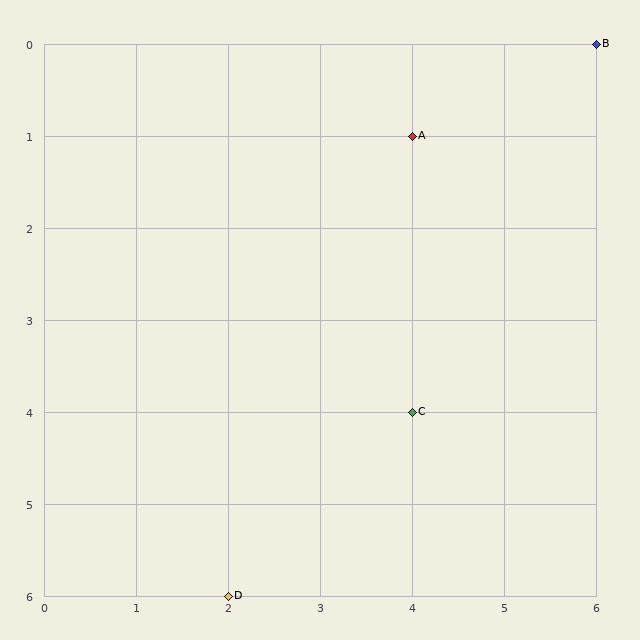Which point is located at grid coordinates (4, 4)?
Point C is at (4, 4).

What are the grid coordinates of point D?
Point D is at grid coordinates (2, 6).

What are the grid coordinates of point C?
Point C is at grid coordinates (4, 4).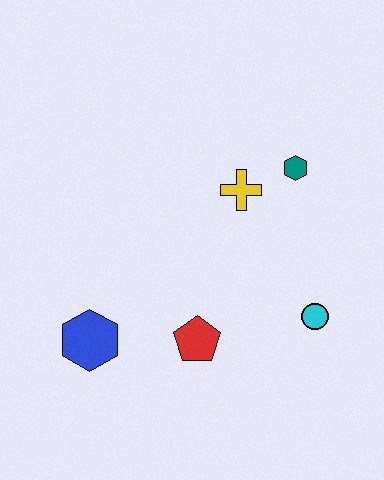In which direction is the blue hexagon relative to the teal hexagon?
The blue hexagon is to the left of the teal hexagon.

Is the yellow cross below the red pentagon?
No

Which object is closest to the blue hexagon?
The red pentagon is closest to the blue hexagon.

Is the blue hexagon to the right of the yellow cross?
No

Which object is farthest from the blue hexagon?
The teal hexagon is farthest from the blue hexagon.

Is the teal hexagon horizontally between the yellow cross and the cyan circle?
Yes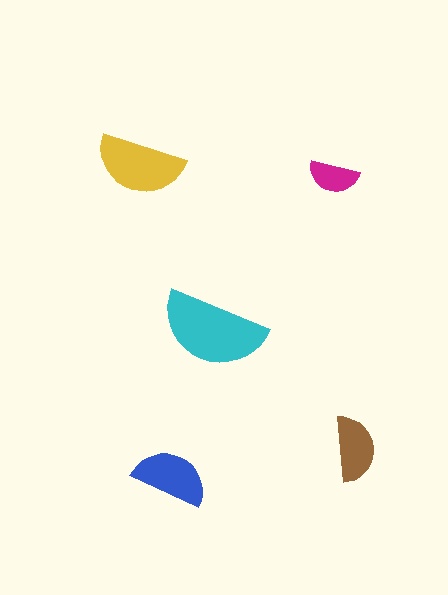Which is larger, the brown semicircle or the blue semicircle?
The blue one.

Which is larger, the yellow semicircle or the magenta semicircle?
The yellow one.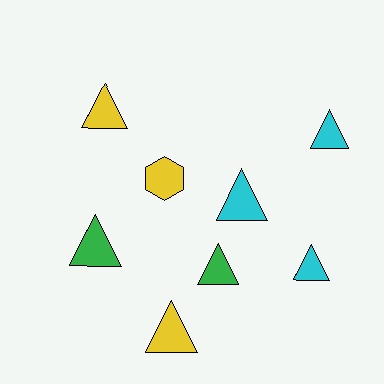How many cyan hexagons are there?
There are no cyan hexagons.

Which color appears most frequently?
Cyan, with 3 objects.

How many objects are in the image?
There are 8 objects.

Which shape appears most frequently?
Triangle, with 7 objects.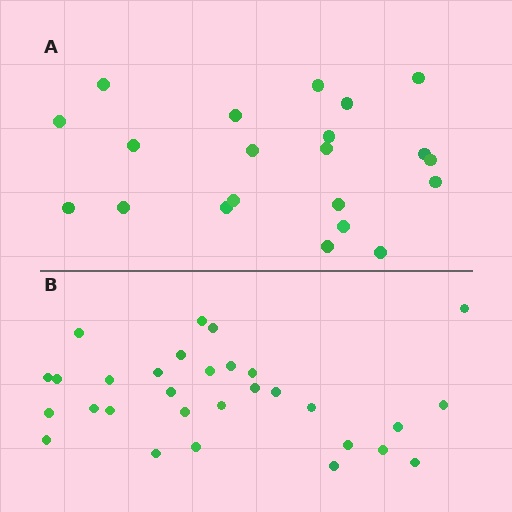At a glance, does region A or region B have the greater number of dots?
Region B (the bottom region) has more dots.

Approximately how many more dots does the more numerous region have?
Region B has roughly 8 or so more dots than region A.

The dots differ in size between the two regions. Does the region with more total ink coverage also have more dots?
No. Region A has more total ink coverage because its dots are larger, but region B actually contains more individual dots. Total area can be misleading — the number of items is what matters here.